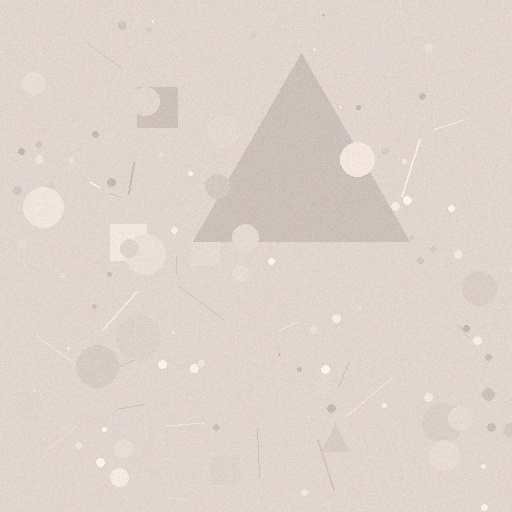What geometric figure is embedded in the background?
A triangle is embedded in the background.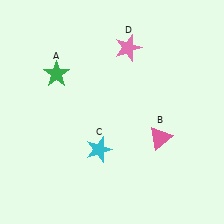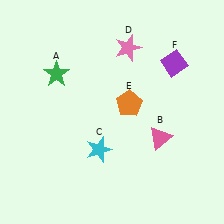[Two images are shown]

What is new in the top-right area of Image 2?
An orange pentagon (E) was added in the top-right area of Image 2.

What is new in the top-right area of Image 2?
A purple diamond (F) was added in the top-right area of Image 2.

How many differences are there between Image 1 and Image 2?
There are 2 differences between the two images.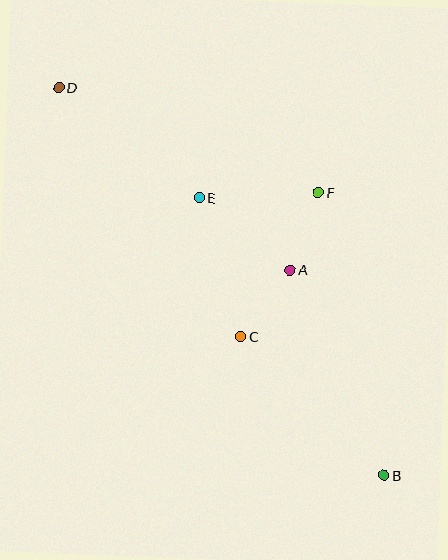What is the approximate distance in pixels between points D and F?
The distance between D and F is approximately 280 pixels.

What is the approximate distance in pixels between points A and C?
The distance between A and C is approximately 83 pixels.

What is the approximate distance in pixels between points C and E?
The distance between C and E is approximately 145 pixels.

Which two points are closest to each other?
Points A and F are closest to each other.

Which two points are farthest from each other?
Points B and D are farthest from each other.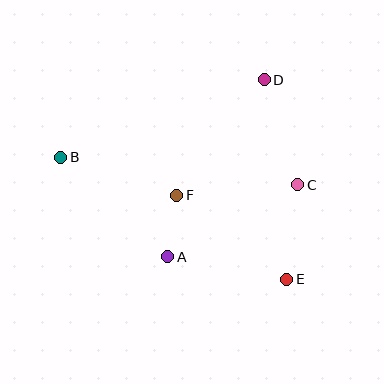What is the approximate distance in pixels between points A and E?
The distance between A and E is approximately 121 pixels.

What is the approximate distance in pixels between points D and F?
The distance between D and F is approximately 145 pixels.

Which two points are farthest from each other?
Points B and E are farthest from each other.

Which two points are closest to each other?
Points A and F are closest to each other.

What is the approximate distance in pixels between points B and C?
The distance between B and C is approximately 239 pixels.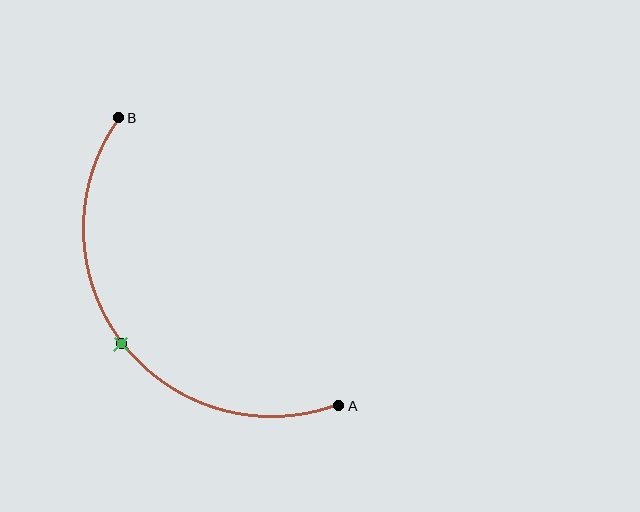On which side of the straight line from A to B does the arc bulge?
The arc bulges below and to the left of the straight line connecting A and B.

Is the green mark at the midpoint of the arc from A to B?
Yes. The green mark lies on the arc at equal arc-length from both A and B — it is the arc midpoint.